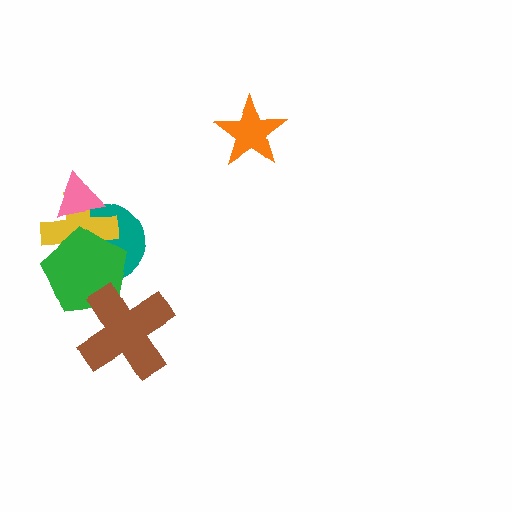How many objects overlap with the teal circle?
3 objects overlap with the teal circle.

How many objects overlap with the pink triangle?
2 objects overlap with the pink triangle.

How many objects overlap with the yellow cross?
3 objects overlap with the yellow cross.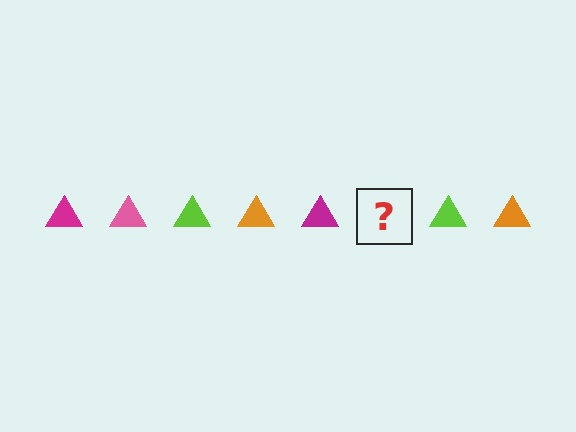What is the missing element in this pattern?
The missing element is a pink triangle.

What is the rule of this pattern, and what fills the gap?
The rule is that the pattern cycles through magenta, pink, lime, orange triangles. The gap should be filled with a pink triangle.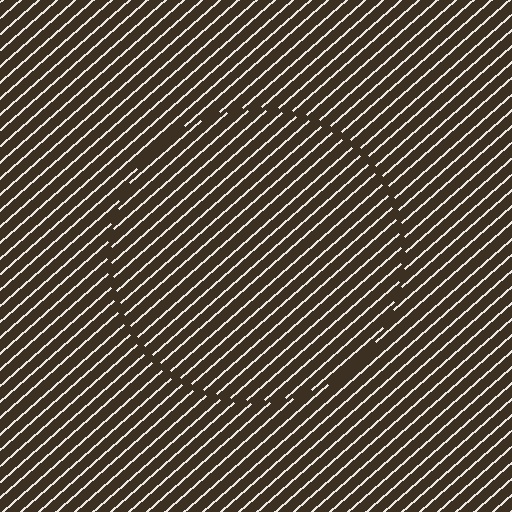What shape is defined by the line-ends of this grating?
An illusory circle. The interior of the shape contains the same grating, shifted by half a period — the contour is defined by the phase discontinuity where line-ends from the inner and outer gratings abut.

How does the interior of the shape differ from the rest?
The interior of the shape contains the same grating, shifted by half a period — the contour is defined by the phase discontinuity where line-ends from the inner and outer gratings abut.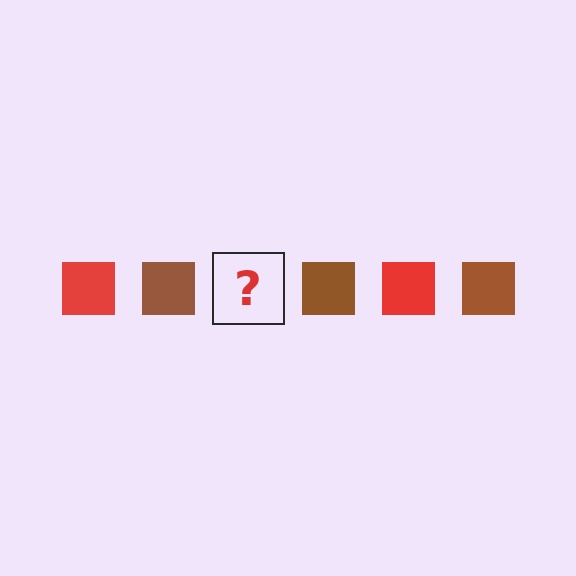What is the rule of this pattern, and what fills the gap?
The rule is that the pattern cycles through red, brown squares. The gap should be filled with a red square.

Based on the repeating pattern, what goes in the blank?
The blank should be a red square.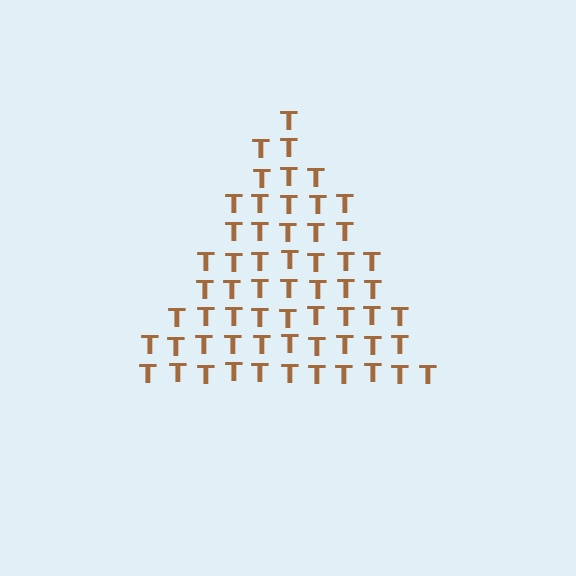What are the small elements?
The small elements are letter T's.